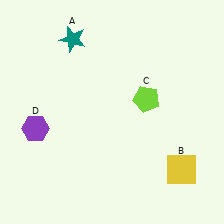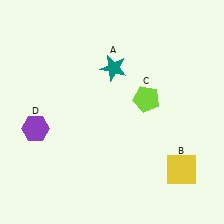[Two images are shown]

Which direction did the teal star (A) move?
The teal star (A) moved right.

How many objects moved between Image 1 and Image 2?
1 object moved between the two images.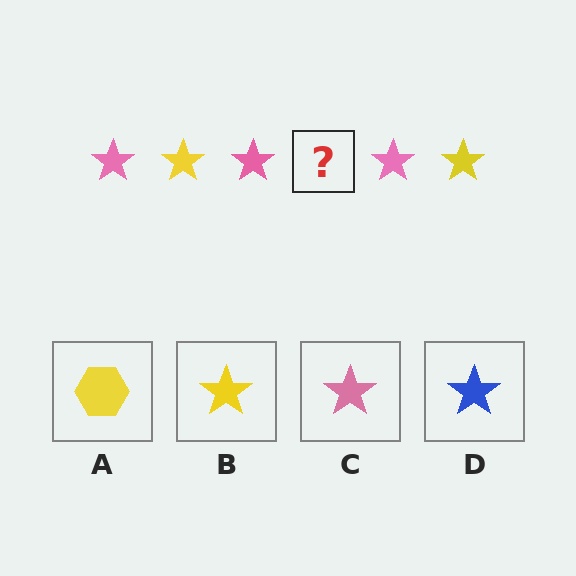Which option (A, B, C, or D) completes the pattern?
B.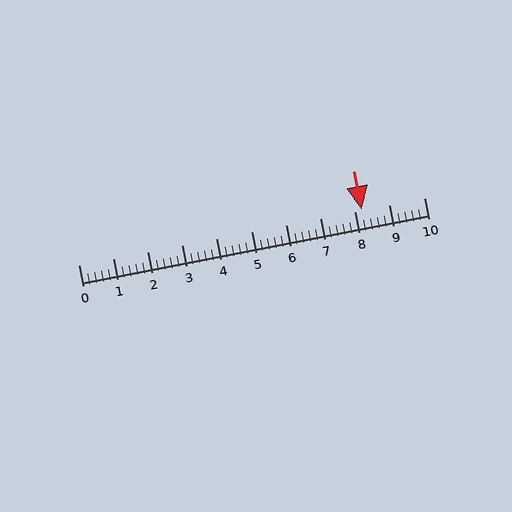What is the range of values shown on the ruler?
The ruler shows values from 0 to 10.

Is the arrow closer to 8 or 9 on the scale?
The arrow is closer to 8.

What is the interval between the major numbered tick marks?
The major tick marks are spaced 1 units apart.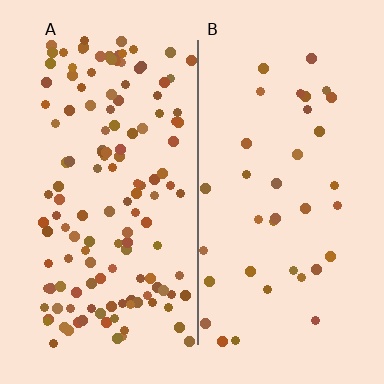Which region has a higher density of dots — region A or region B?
A (the left).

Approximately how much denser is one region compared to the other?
Approximately 3.7× — region A over region B.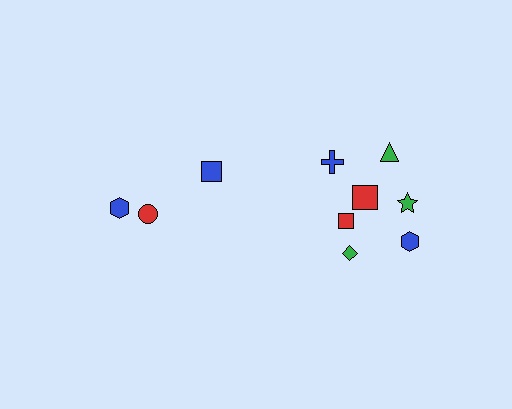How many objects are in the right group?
There are 7 objects.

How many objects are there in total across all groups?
There are 10 objects.